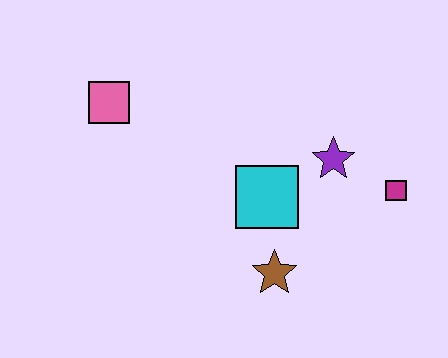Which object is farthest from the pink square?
The magenta square is farthest from the pink square.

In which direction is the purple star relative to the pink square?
The purple star is to the right of the pink square.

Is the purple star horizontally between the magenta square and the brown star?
Yes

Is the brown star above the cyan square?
No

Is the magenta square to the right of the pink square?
Yes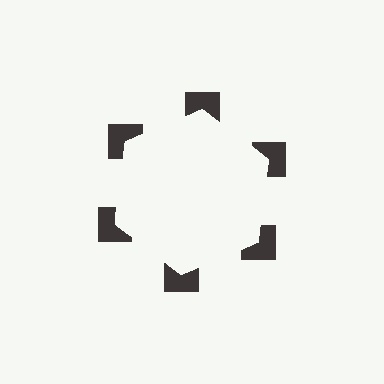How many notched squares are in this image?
There are 6 — one at each vertex of the illusory hexagon.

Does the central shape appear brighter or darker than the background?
It typically appears slightly brighter than the background, even though no actual brightness change is drawn.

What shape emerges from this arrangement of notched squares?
An illusory hexagon — its edges are inferred from the aligned wedge cuts in the notched squares, not physically drawn.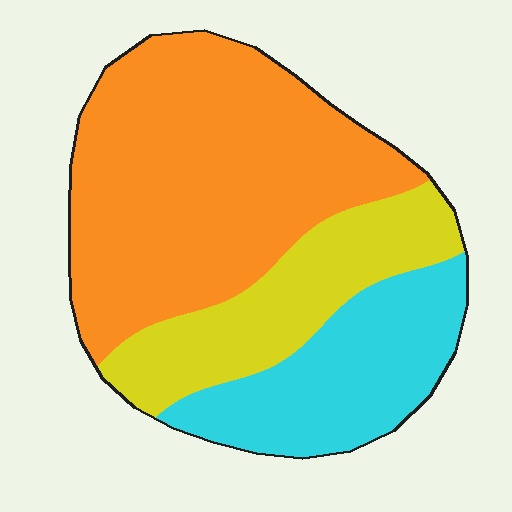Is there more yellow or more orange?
Orange.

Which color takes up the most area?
Orange, at roughly 55%.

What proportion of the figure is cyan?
Cyan covers 24% of the figure.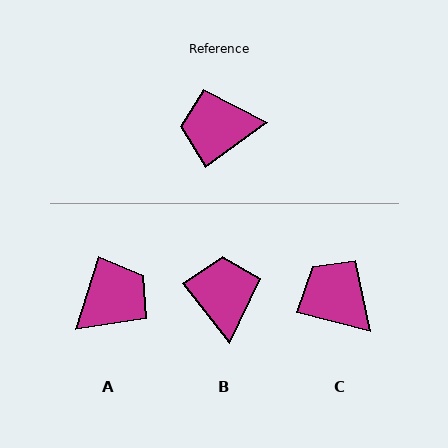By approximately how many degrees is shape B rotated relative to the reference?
Approximately 88 degrees clockwise.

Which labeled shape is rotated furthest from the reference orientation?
A, about 144 degrees away.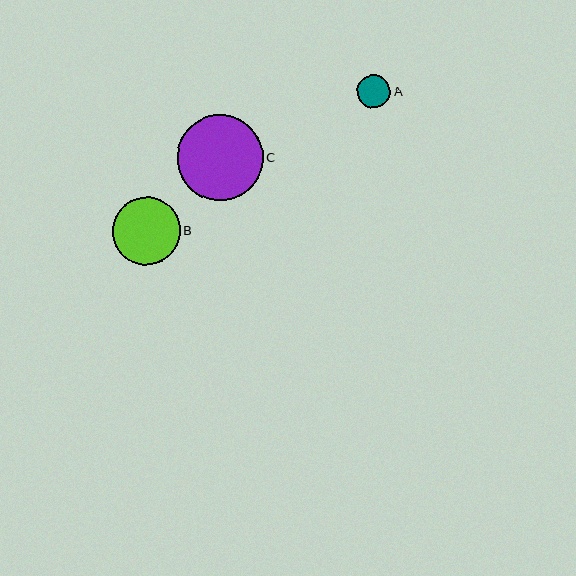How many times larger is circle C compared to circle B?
Circle C is approximately 1.3 times the size of circle B.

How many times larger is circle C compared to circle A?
Circle C is approximately 2.6 times the size of circle A.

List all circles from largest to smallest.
From largest to smallest: C, B, A.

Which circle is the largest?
Circle C is the largest with a size of approximately 86 pixels.